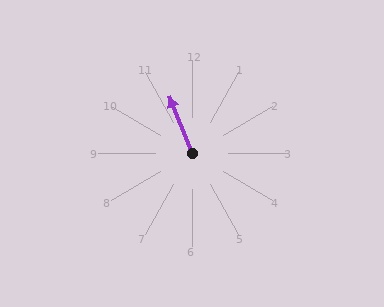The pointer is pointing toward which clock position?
Roughly 11 o'clock.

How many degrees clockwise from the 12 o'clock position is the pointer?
Approximately 338 degrees.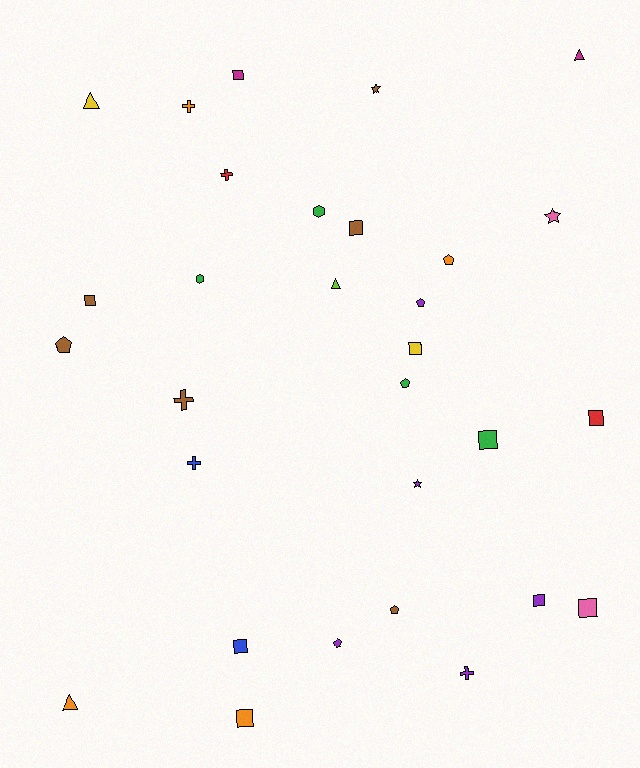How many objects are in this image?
There are 30 objects.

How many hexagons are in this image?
There are 2 hexagons.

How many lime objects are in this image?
There is 1 lime object.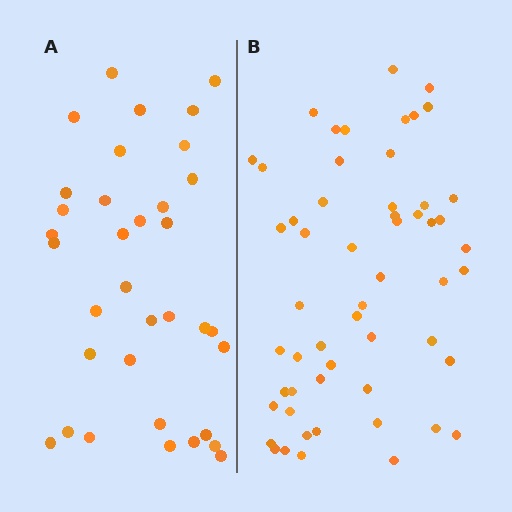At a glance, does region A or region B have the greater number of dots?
Region B (the right region) has more dots.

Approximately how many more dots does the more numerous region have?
Region B has approximately 20 more dots than region A.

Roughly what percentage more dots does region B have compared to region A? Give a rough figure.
About 55% more.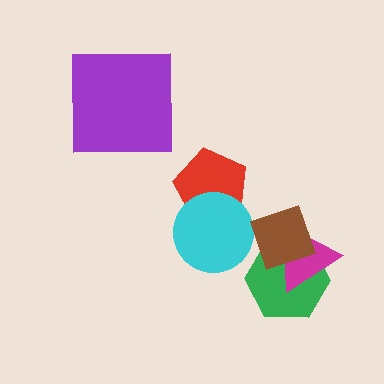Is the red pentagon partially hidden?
Yes, it is partially covered by another shape.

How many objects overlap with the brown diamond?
2 objects overlap with the brown diamond.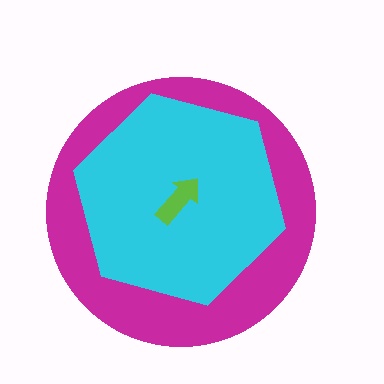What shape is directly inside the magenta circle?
The cyan hexagon.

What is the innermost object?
The lime arrow.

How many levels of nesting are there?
3.